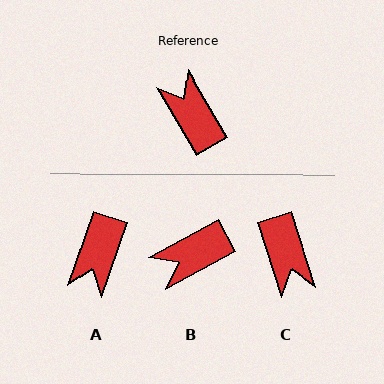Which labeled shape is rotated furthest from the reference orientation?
C, about 167 degrees away.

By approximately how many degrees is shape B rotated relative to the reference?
Approximately 88 degrees counter-clockwise.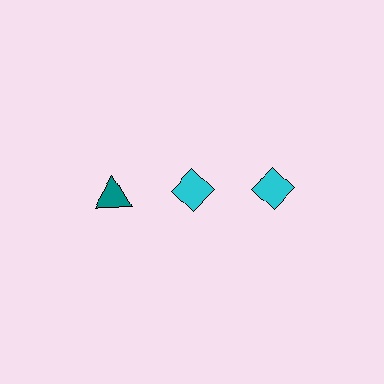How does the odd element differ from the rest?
It differs in both color (teal instead of cyan) and shape (triangle instead of diamond).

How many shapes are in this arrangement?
There are 3 shapes arranged in a grid pattern.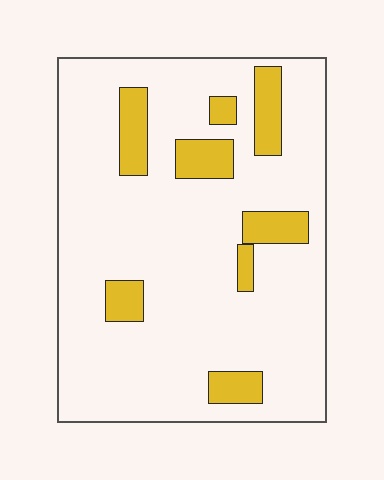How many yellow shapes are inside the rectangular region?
8.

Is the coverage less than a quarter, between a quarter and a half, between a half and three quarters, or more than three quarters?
Less than a quarter.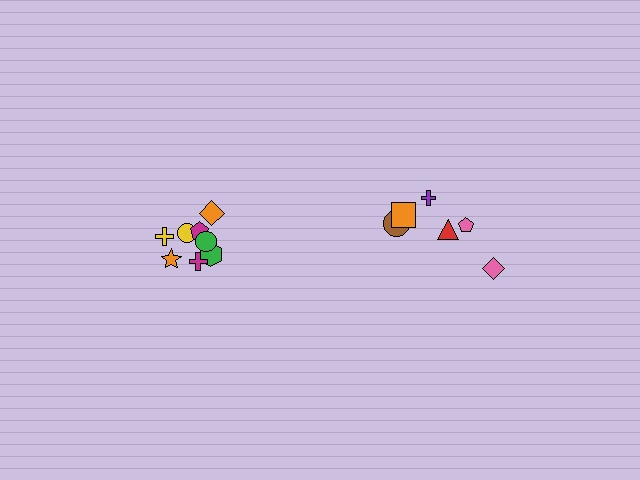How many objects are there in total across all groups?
There are 14 objects.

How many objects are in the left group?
There are 8 objects.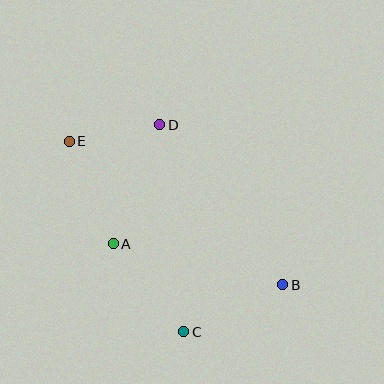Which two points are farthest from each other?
Points B and E are farthest from each other.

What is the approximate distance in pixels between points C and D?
The distance between C and D is approximately 209 pixels.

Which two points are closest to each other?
Points D and E are closest to each other.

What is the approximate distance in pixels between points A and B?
The distance between A and B is approximately 175 pixels.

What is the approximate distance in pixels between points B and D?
The distance between B and D is approximately 202 pixels.